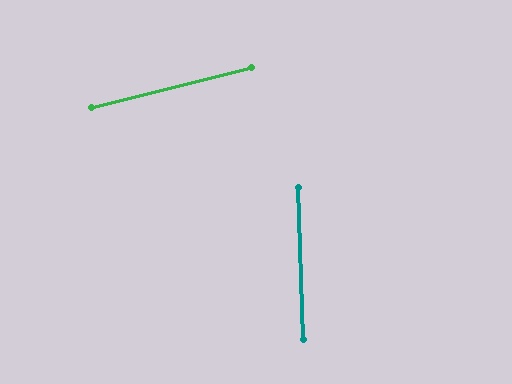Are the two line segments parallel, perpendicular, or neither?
Neither parallel nor perpendicular — they differ by about 78°.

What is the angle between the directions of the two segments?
Approximately 78 degrees.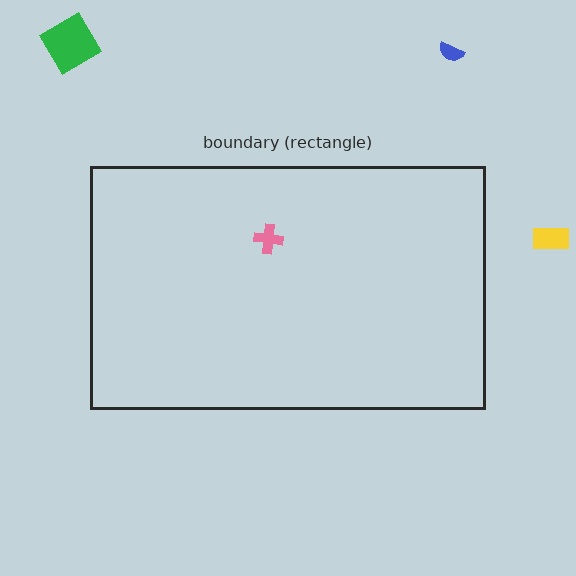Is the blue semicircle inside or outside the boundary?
Outside.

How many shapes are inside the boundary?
1 inside, 3 outside.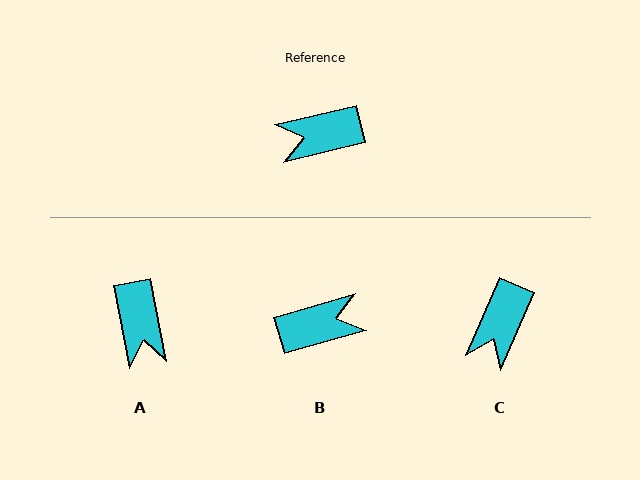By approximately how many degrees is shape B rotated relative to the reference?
Approximately 177 degrees clockwise.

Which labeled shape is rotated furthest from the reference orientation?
B, about 177 degrees away.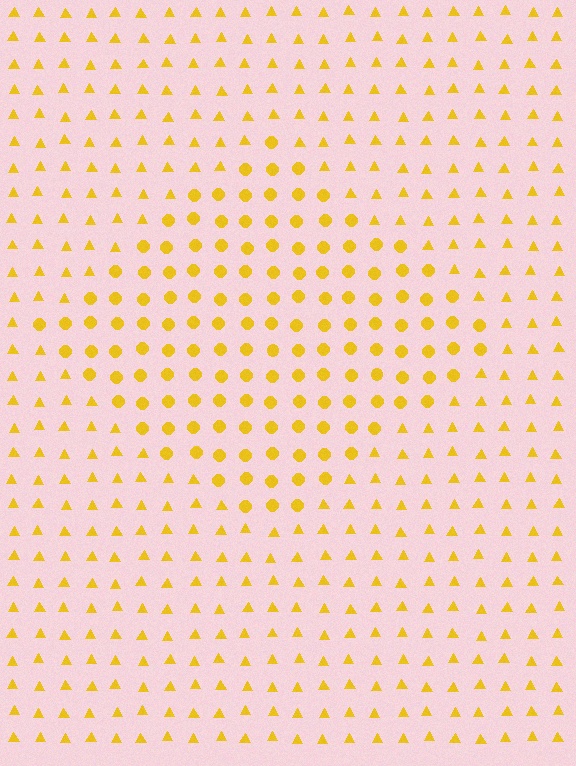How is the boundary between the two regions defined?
The boundary is defined by a change in element shape: circles inside vs. triangles outside. All elements share the same color and spacing.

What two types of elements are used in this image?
The image uses circles inside the diamond region and triangles outside it.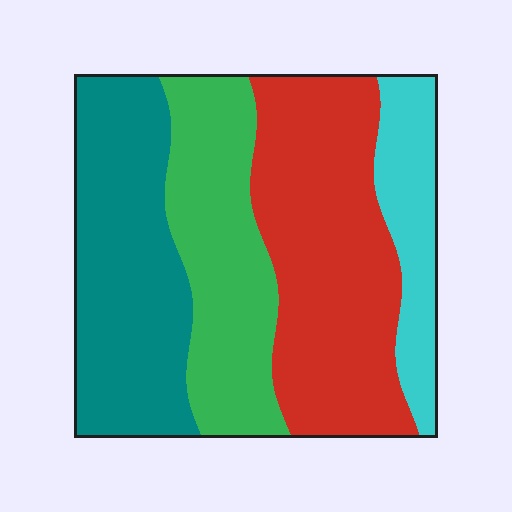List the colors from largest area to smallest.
From largest to smallest: red, teal, green, cyan.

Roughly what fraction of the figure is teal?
Teal takes up about one quarter (1/4) of the figure.